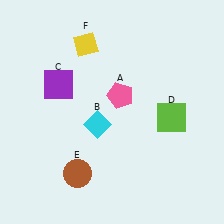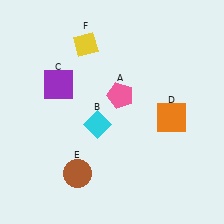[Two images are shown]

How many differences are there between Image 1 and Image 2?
There is 1 difference between the two images.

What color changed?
The square (D) changed from lime in Image 1 to orange in Image 2.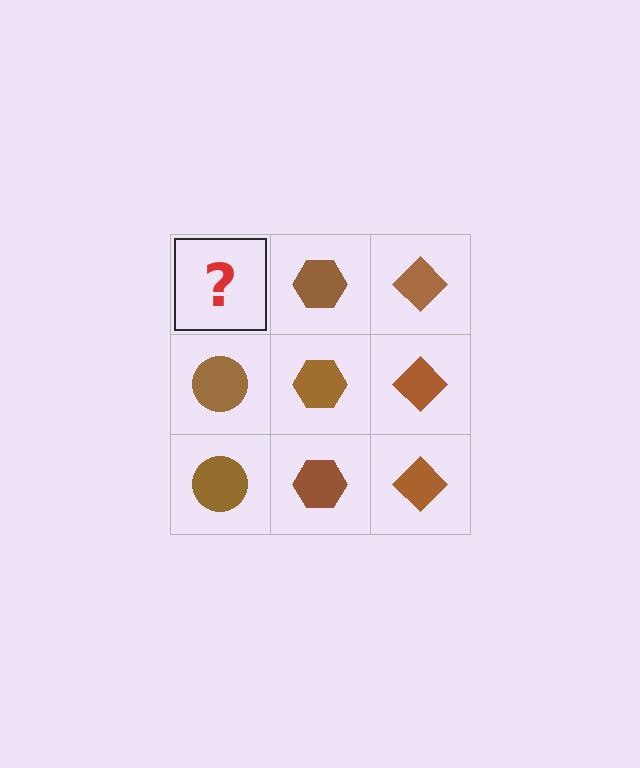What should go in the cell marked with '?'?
The missing cell should contain a brown circle.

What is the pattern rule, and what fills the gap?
The rule is that each column has a consistent shape. The gap should be filled with a brown circle.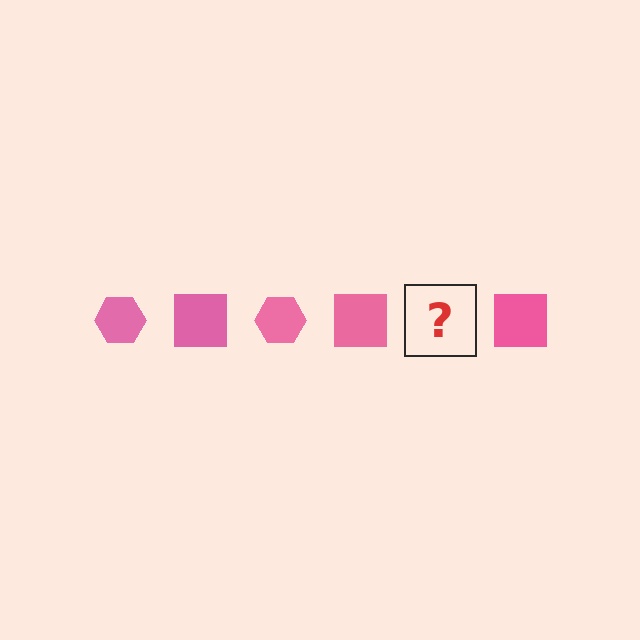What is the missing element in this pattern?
The missing element is a pink hexagon.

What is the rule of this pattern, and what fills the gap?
The rule is that the pattern cycles through hexagon, square shapes in pink. The gap should be filled with a pink hexagon.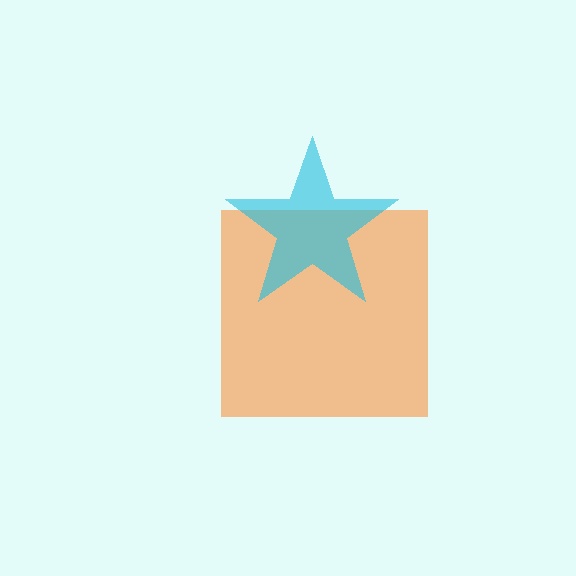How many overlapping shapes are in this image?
There are 2 overlapping shapes in the image.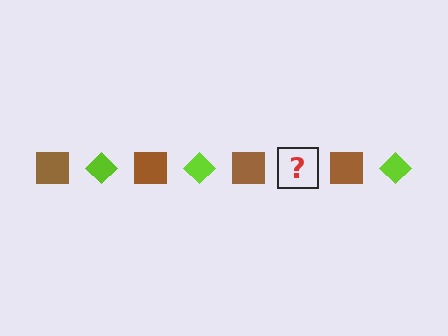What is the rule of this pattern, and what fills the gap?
The rule is that the pattern alternates between brown square and lime diamond. The gap should be filled with a lime diamond.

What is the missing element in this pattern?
The missing element is a lime diamond.